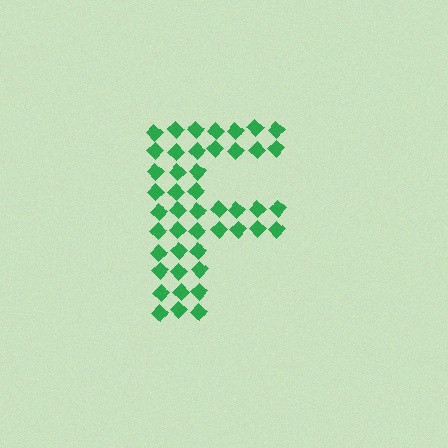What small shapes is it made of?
It is made of small diamonds.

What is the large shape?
The large shape is the letter F.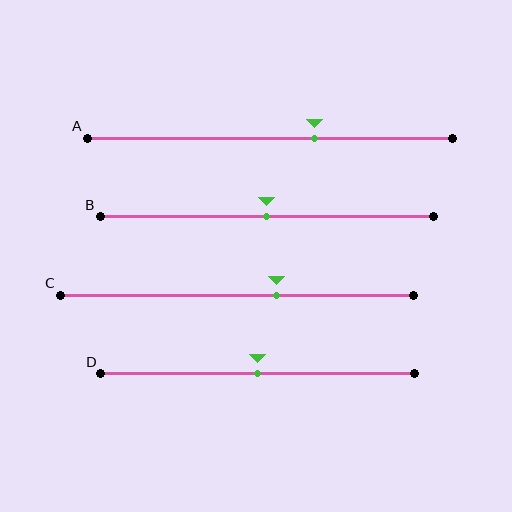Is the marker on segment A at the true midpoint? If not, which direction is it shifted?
No, the marker on segment A is shifted to the right by about 12% of the segment length.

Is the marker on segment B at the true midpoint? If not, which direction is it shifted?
Yes, the marker on segment B is at the true midpoint.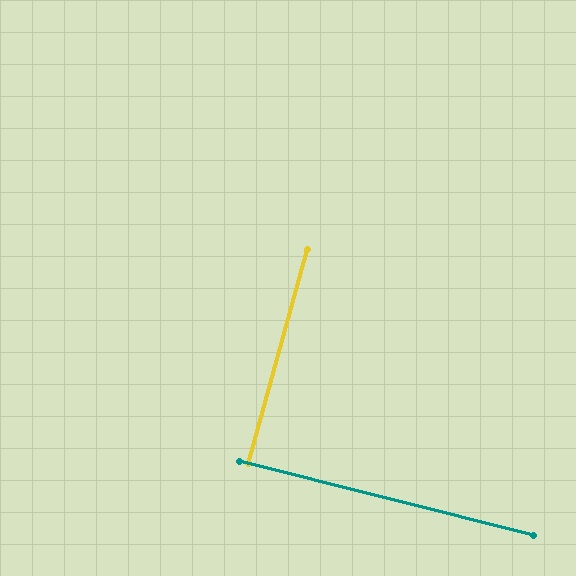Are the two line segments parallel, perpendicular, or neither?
Perpendicular — they meet at approximately 89°.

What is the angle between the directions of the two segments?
Approximately 89 degrees.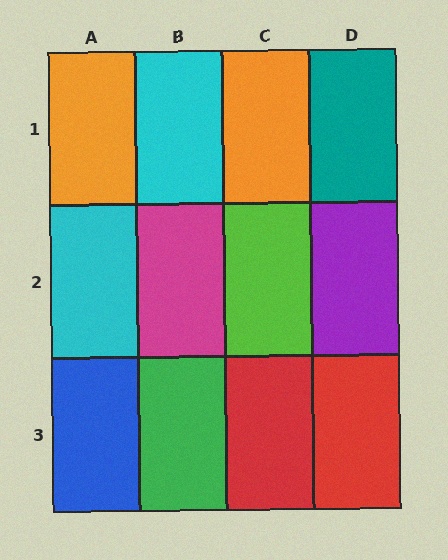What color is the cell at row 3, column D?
Red.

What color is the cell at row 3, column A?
Blue.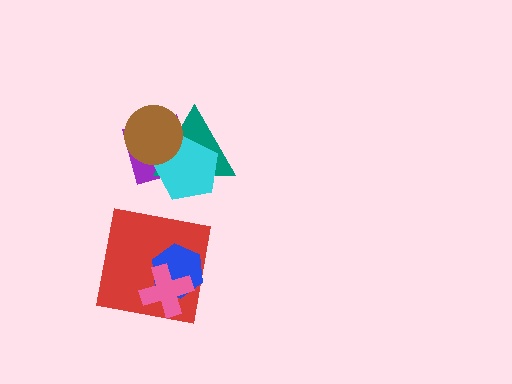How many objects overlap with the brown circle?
3 objects overlap with the brown circle.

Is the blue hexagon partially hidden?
Yes, it is partially covered by another shape.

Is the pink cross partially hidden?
No, no other shape covers it.